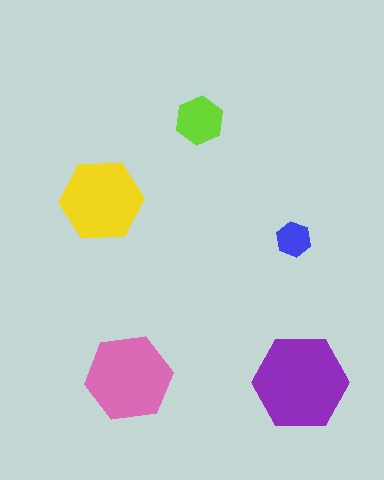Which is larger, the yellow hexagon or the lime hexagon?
The yellow one.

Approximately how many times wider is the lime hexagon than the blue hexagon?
About 1.5 times wider.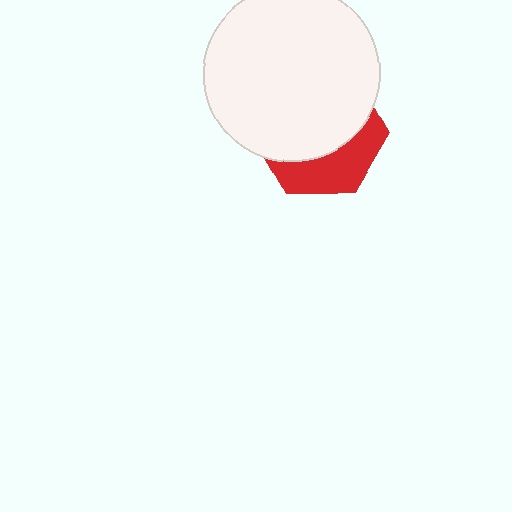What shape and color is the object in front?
The object in front is a white circle.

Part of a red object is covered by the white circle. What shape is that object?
It is a hexagon.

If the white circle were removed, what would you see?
You would see the complete red hexagon.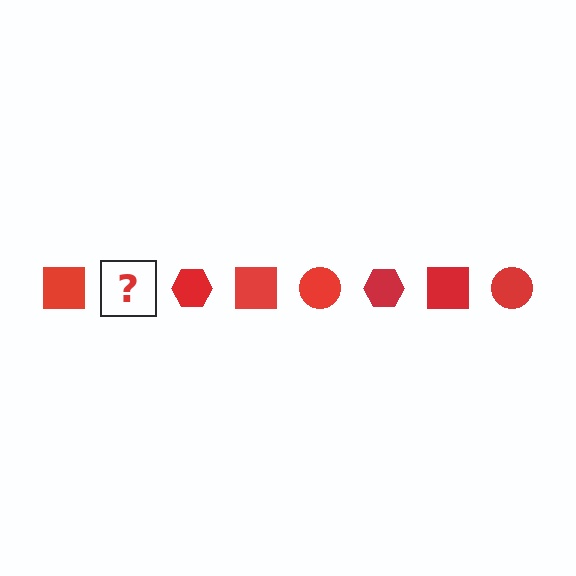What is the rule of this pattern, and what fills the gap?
The rule is that the pattern cycles through square, circle, hexagon shapes in red. The gap should be filled with a red circle.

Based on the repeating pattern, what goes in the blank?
The blank should be a red circle.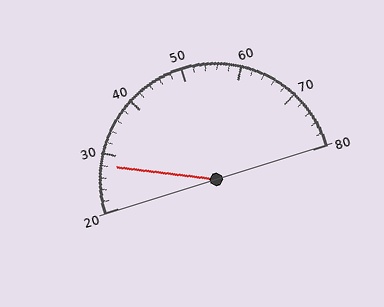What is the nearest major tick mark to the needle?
The nearest major tick mark is 30.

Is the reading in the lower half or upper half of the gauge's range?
The reading is in the lower half of the range (20 to 80).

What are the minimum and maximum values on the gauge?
The gauge ranges from 20 to 80.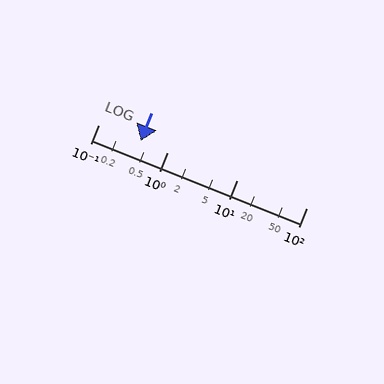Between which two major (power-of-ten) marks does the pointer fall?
The pointer is between 0.1 and 1.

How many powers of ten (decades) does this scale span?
The scale spans 3 decades, from 0.1 to 100.